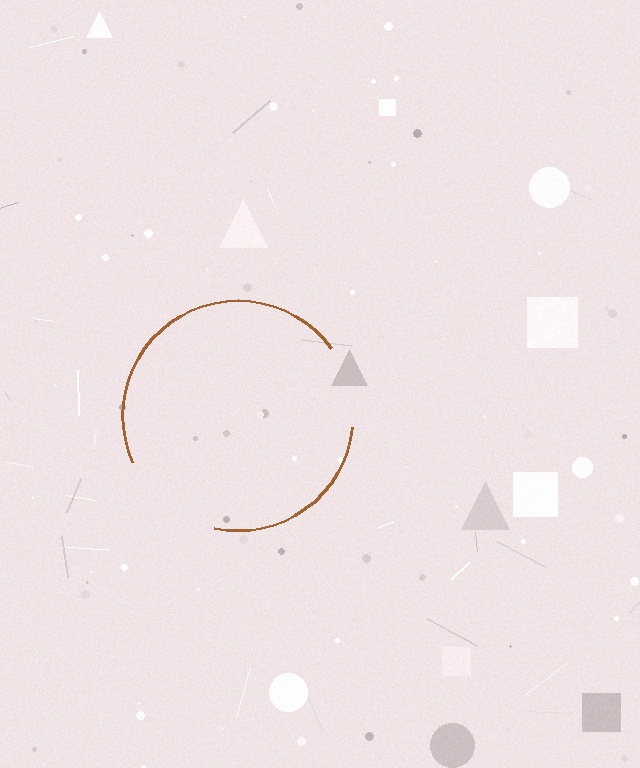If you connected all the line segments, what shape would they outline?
They would outline a circle.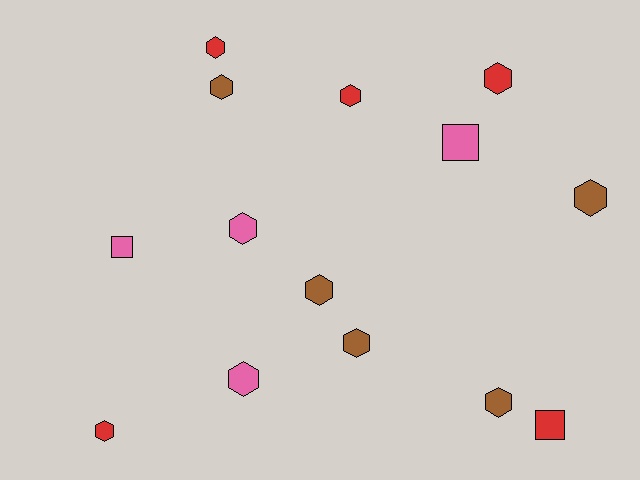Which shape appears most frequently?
Hexagon, with 11 objects.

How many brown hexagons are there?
There are 5 brown hexagons.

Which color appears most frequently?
Red, with 5 objects.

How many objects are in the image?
There are 14 objects.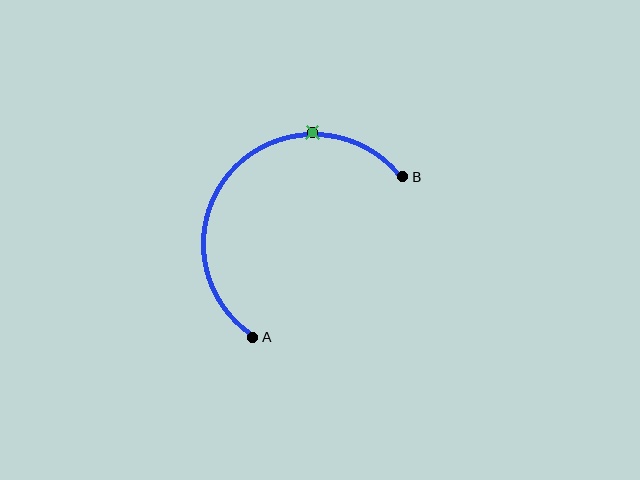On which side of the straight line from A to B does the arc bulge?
The arc bulges above and to the left of the straight line connecting A and B.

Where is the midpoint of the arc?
The arc midpoint is the point on the curve farthest from the straight line joining A and B. It sits above and to the left of that line.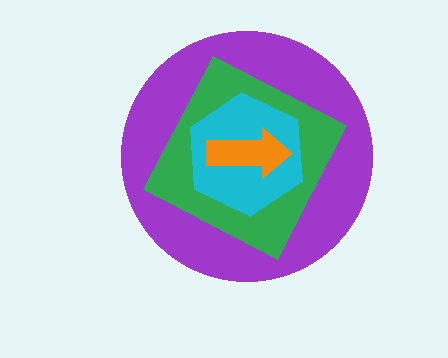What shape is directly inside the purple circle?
The green diamond.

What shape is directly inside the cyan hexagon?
The orange arrow.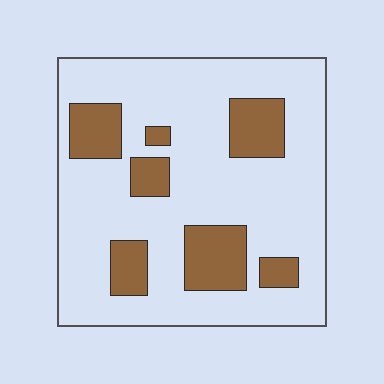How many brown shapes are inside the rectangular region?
7.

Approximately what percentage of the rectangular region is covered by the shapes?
Approximately 20%.